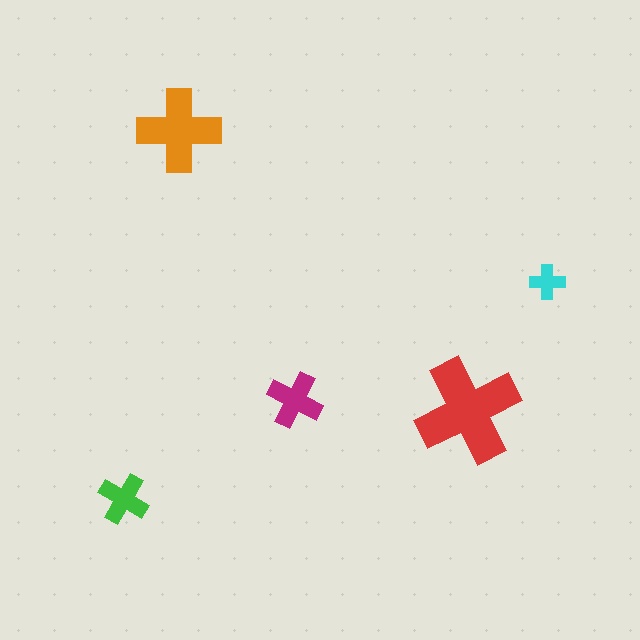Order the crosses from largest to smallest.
the red one, the orange one, the magenta one, the green one, the cyan one.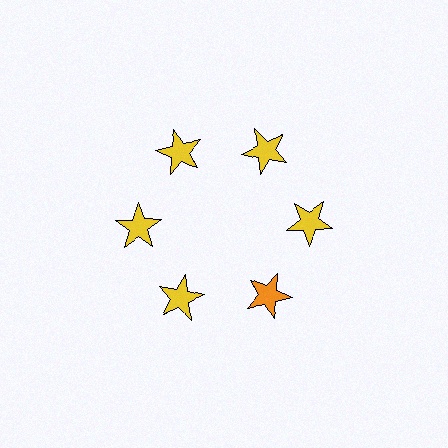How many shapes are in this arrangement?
There are 6 shapes arranged in a ring pattern.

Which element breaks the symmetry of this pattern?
The orange star at roughly the 5 o'clock position breaks the symmetry. All other shapes are yellow stars.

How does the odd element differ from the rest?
It has a different color: orange instead of yellow.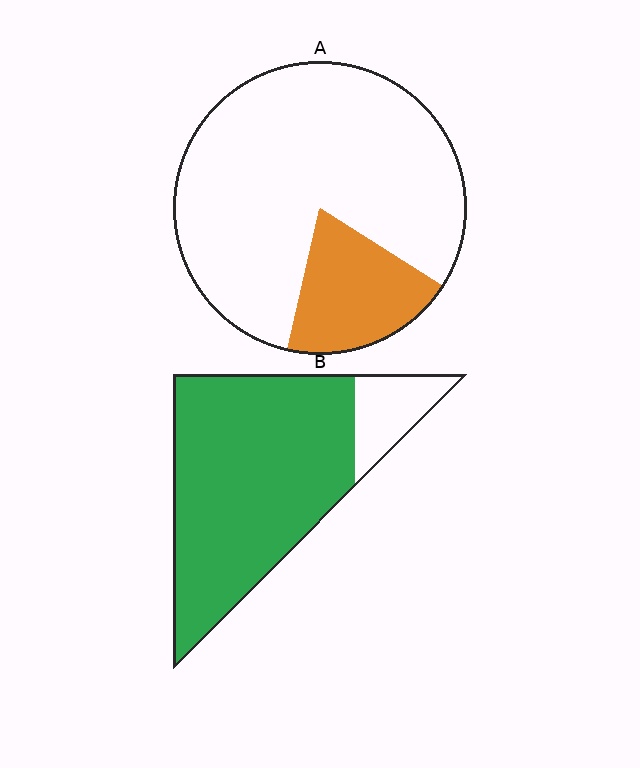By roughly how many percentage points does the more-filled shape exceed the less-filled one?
By roughly 65 percentage points (B over A).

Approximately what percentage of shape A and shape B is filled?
A is approximately 20% and B is approximately 85%.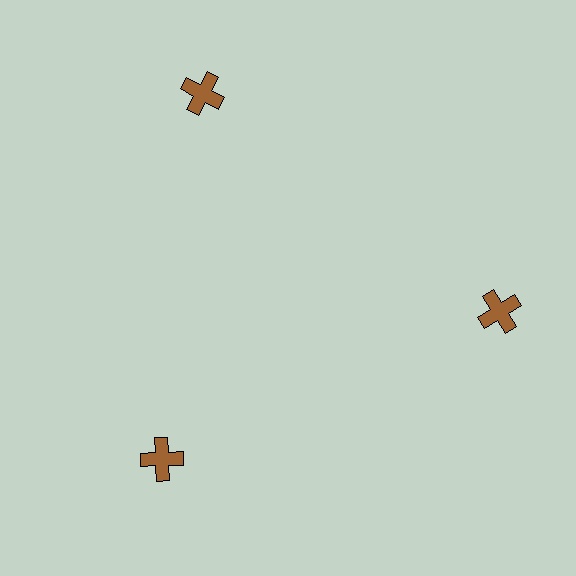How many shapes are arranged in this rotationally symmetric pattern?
There are 3 shapes, arranged in 3 groups of 1.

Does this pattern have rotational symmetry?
Yes, this pattern has 3-fold rotational symmetry. It looks the same after rotating 120 degrees around the center.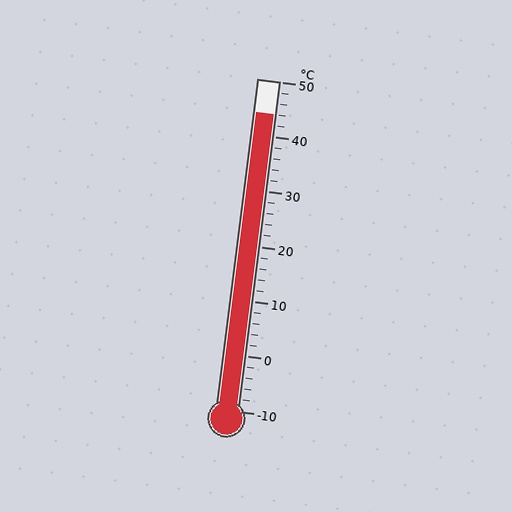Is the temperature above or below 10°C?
The temperature is above 10°C.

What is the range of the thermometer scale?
The thermometer scale ranges from -10°C to 50°C.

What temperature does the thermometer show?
The thermometer shows approximately 44°C.